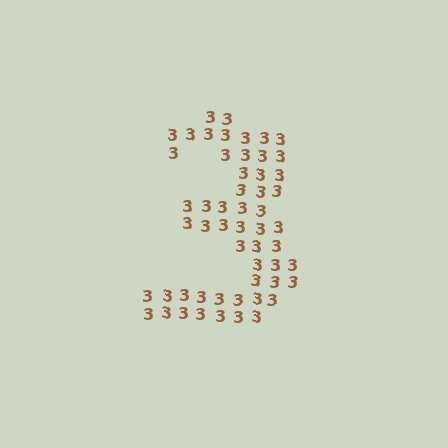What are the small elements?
The small elements are digit 3's.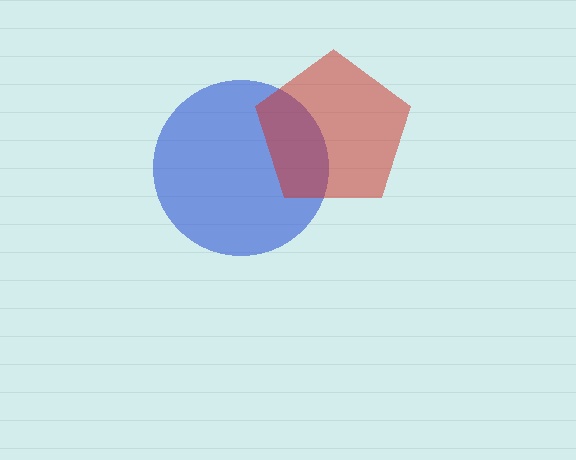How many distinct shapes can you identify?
There are 2 distinct shapes: a blue circle, a red pentagon.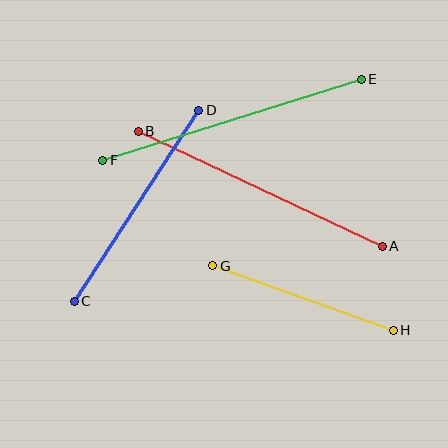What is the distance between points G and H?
The distance is approximately 192 pixels.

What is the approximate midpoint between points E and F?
The midpoint is at approximately (232, 120) pixels.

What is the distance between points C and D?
The distance is approximately 228 pixels.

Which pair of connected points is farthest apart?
Points E and F are farthest apart.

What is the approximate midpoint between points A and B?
The midpoint is at approximately (260, 189) pixels.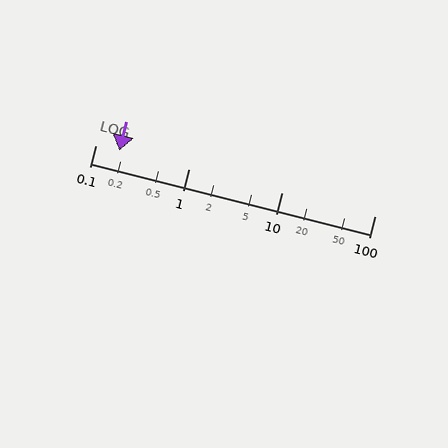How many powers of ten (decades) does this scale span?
The scale spans 3 decades, from 0.1 to 100.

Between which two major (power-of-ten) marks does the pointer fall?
The pointer is between 0.1 and 1.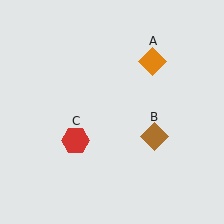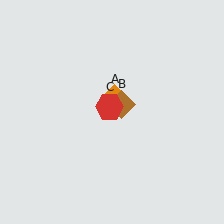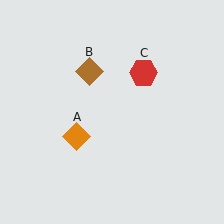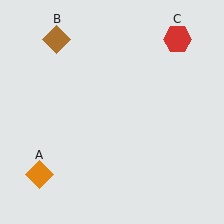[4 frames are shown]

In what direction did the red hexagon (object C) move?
The red hexagon (object C) moved up and to the right.